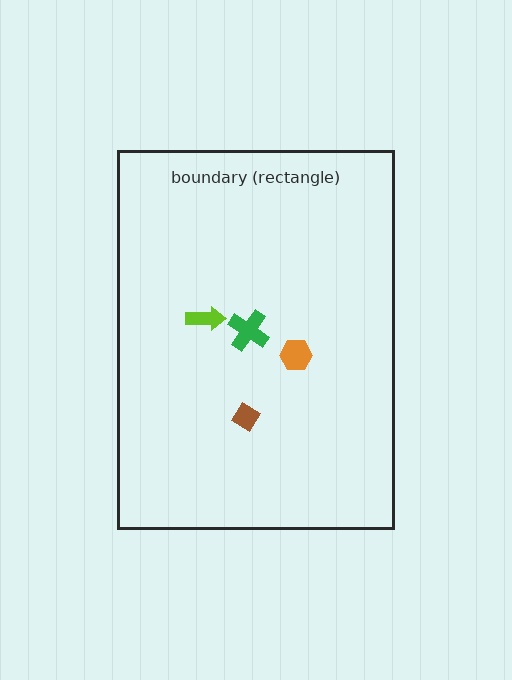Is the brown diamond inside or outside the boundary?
Inside.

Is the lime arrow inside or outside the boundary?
Inside.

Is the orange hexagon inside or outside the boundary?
Inside.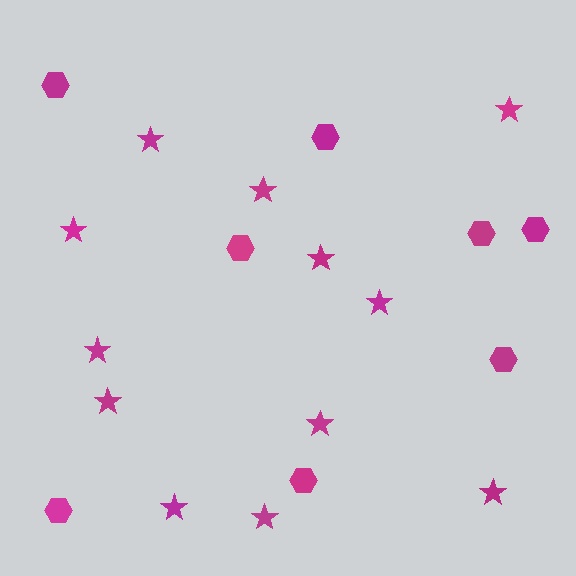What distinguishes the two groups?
There are 2 groups: one group of stars (12) and one group of hexagons (8).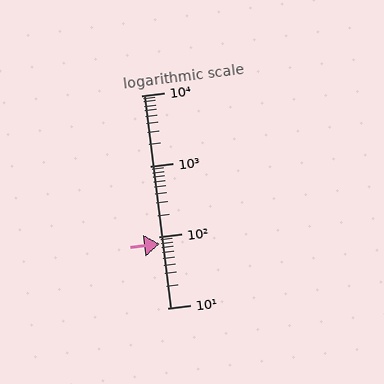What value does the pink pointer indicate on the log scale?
The pointer indicates approximately 80.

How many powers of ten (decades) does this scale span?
The scale spans 3 decades, from 10 to 10000.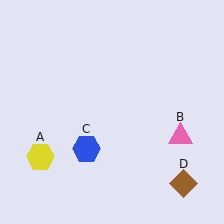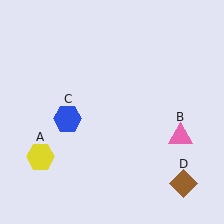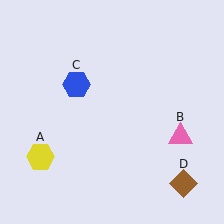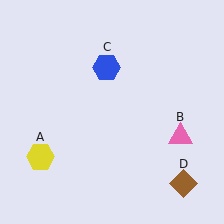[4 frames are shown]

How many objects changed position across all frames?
1 object changed position: blue hexagon (object C).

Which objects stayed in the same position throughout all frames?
Yellow hexagon (object A) and pink triangle (object B) and brown diamond (object D) remained stationary.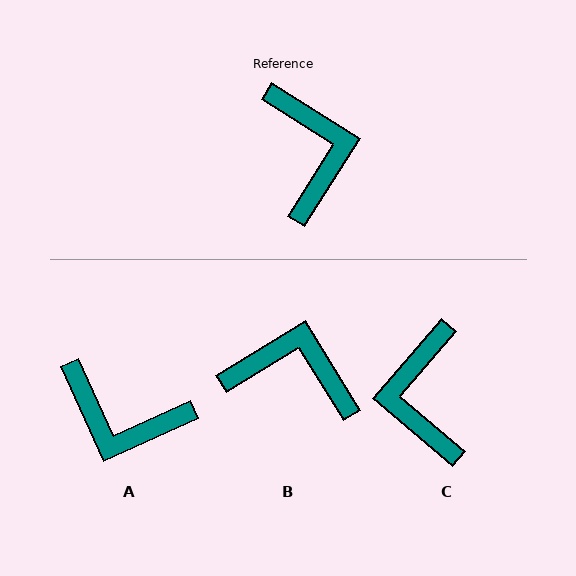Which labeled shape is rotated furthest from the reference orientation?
C, about 171 degrees away.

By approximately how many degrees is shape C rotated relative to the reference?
Approximately 171 degrees counter-clockwise.